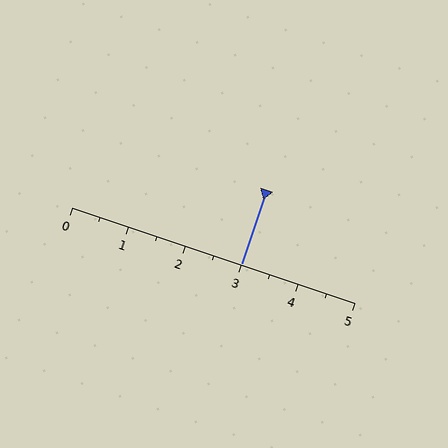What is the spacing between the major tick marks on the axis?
The major ticks are spaced 1 apart.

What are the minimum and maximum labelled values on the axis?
The axis runs from 0 to 5.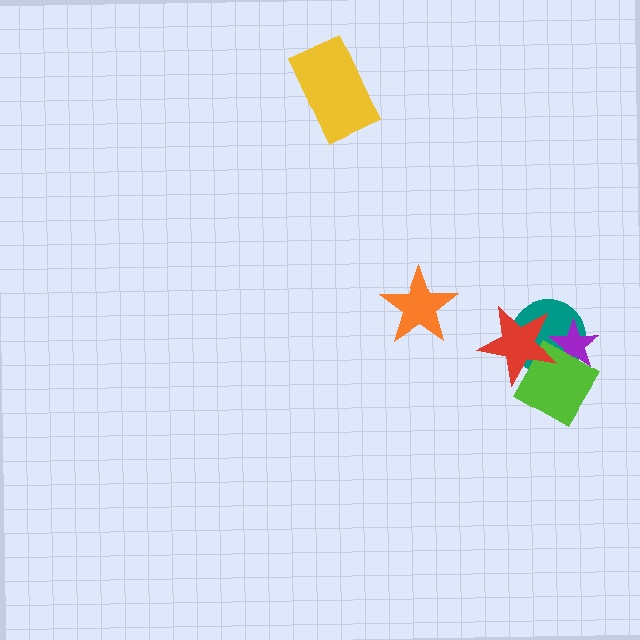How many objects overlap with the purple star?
3 objects overlap with the purple star.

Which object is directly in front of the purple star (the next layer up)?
The lime diamond is directly in front of the purple star.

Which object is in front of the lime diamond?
The red star is in front of the lime diamond.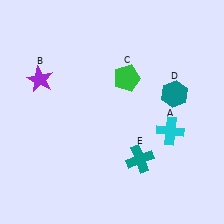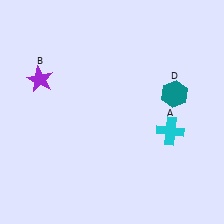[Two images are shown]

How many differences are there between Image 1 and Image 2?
There are 2 differences between the two images.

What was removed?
The teal cross (E), the green pentagon (C) were removed in Image 2.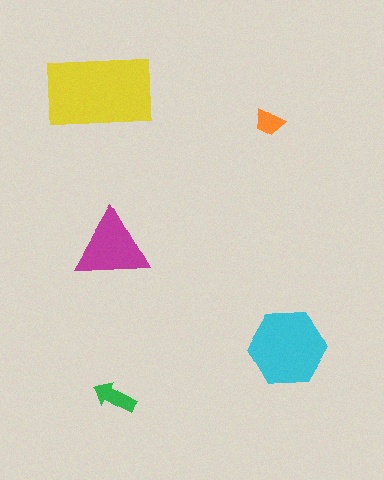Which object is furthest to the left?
The yellow rectangle is leftmost.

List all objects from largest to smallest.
The yellow rectangle, the cyan hexagon, the magenta triangle, the green arrow, the orange trapezoid.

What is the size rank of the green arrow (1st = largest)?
4th.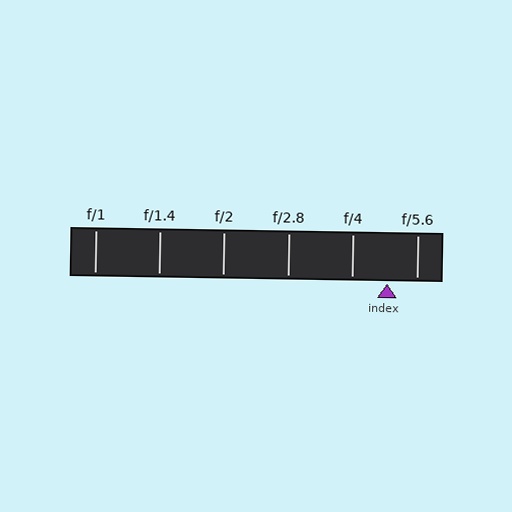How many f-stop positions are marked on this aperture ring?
There are 6 f-stop positions marked.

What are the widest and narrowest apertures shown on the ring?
The widest aperture shown is f/1 and the narrowest is f/5.6.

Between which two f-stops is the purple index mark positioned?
The index mark is between f/4 and f/5.6.